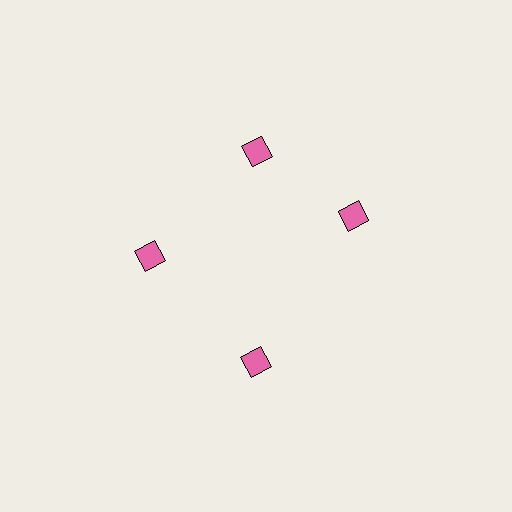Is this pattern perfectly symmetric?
No. The 4 pink squares are arranged in a ring, but one element near the 3 o'clock position is rotated out of alignment along the ring, breaking the 4-fold rotational symmetry.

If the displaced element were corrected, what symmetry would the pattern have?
It would have 4-fold rotational symmetry — the pattern would map onto itself every 90 degrees.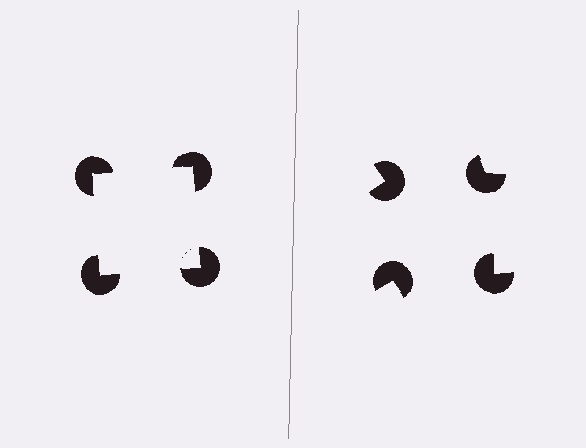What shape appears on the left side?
An illusory square.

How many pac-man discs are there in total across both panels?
8 — 4 on each side.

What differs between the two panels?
The pac-man discs are positioned identically on both sides; only the wedge orientations differ. On the left they align to a square; on the right they are misaligned.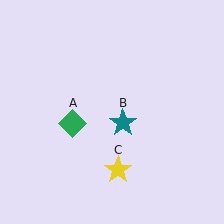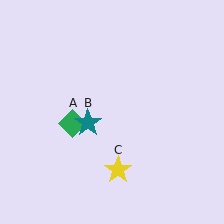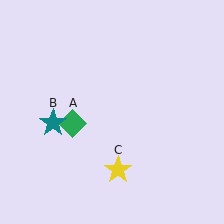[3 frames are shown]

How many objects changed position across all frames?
1 object changed position: teal star (object B).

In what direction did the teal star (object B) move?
The teal star (object B) moved left.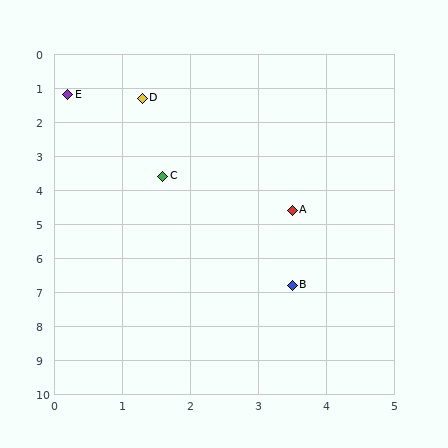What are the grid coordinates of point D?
Point D is at approximately (1.3, 1.3).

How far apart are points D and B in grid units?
Points D and B are about 5.9 grid units apart.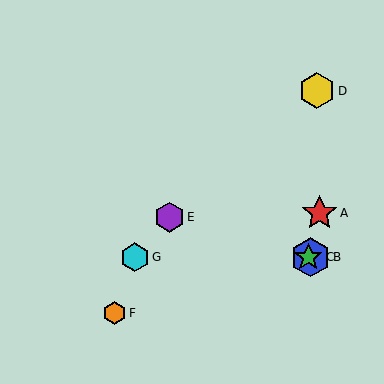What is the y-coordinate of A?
Object A is at y≈213.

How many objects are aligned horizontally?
3 objects (B, C, G) are aligned horizontally.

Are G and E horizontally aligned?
No, G is at y≈257 and E is at y≈217.